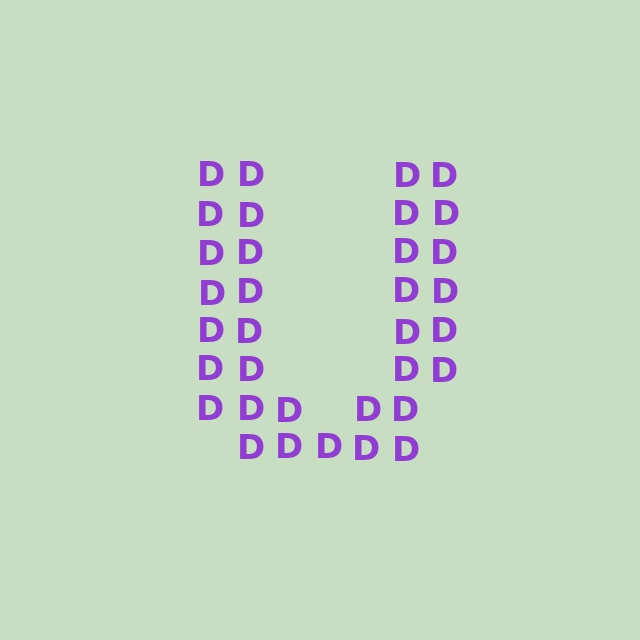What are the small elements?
The small elements are letter D's.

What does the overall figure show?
The overall figure shows the letter U.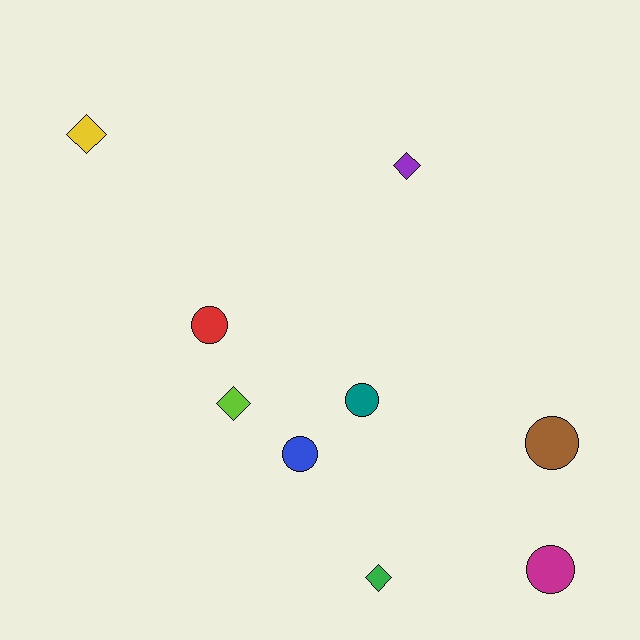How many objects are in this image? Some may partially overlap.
There are 9 objects.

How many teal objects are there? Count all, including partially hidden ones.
There is 1 teal object.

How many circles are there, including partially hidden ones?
There are 5 circles.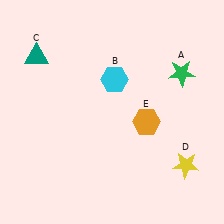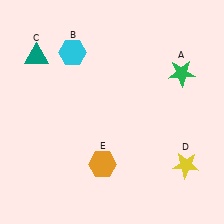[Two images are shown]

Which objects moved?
The objects that moved are: the cyan hexagon (B), the orange hexagon (E).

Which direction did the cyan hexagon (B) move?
The cyan hexagon (B) moved left.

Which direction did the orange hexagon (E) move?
The orange hexagon (E) moved left.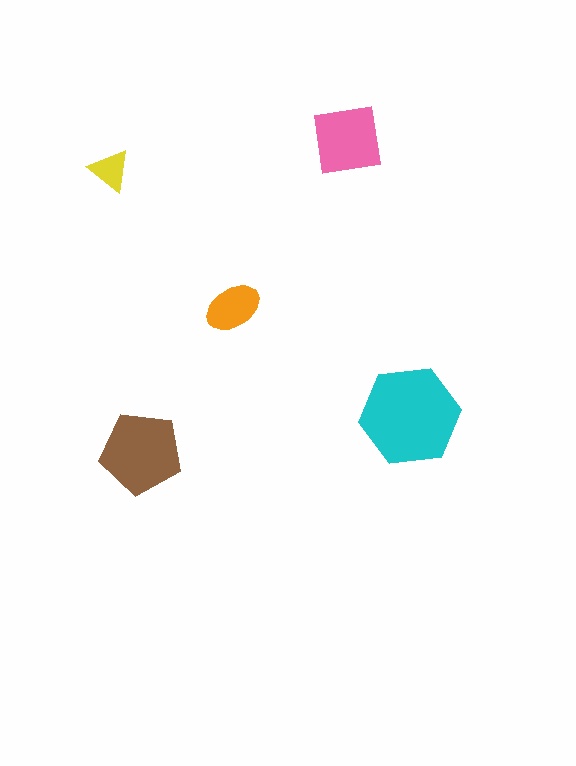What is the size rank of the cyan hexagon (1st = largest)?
1st.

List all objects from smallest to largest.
The yellow triangle, the orange ellipse, the pink square, the brown pentagon, the cyan hexagon.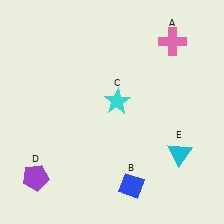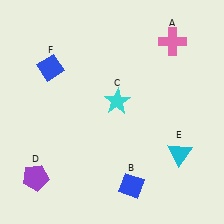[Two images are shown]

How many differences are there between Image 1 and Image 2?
There is 1 difference between the two images.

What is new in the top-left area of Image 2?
A blue diamond (F) was added in the top-left area of Image 2.